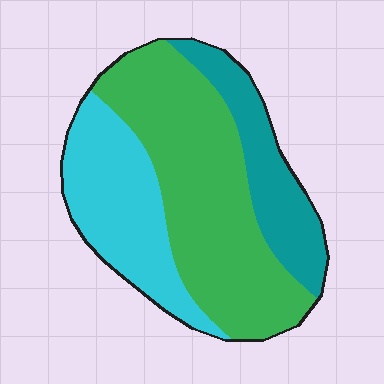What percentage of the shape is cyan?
Cyan takes up between a sixth and a third of the shape.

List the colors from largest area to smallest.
From largest to smallest: green, cyan, teal.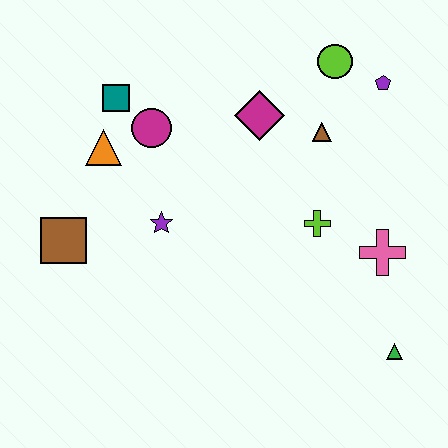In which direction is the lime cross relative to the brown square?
The lime cross is to the right of the brown square.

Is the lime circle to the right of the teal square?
Yes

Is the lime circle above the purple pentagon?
Yes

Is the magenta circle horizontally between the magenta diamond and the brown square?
Yes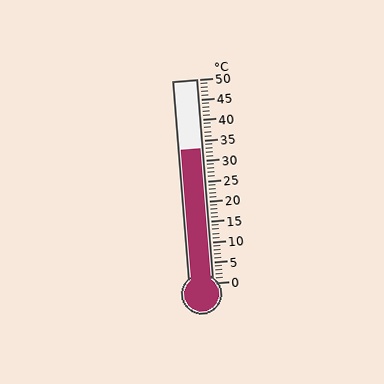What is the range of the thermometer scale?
The thermometer scale ranges from 0°C to 50°C.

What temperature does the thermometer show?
The thermometer shows approximately 33°C.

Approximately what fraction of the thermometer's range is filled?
The thermometer is filled to approximately 65% of its range.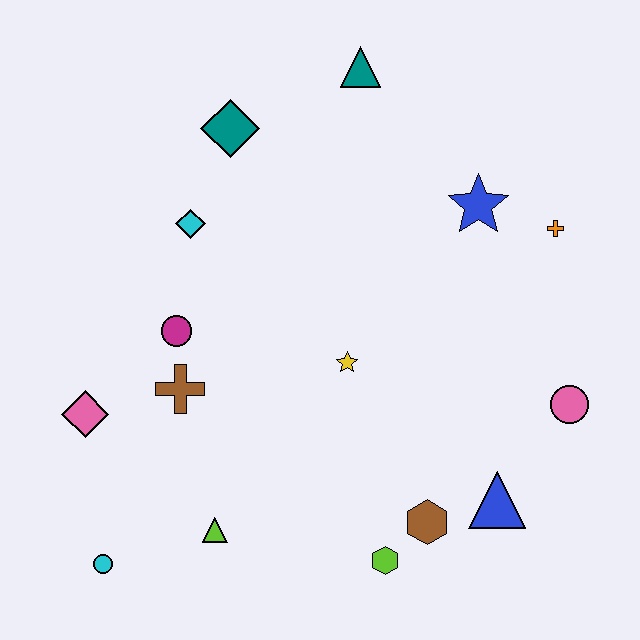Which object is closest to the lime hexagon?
The brown hexagon is closest to the lime hexagon.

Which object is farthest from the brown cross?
The orange cross is farthest from the brown cross.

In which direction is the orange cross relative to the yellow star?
The orange cross is to the right of the yellow star.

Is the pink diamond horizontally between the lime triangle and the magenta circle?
No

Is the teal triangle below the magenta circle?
No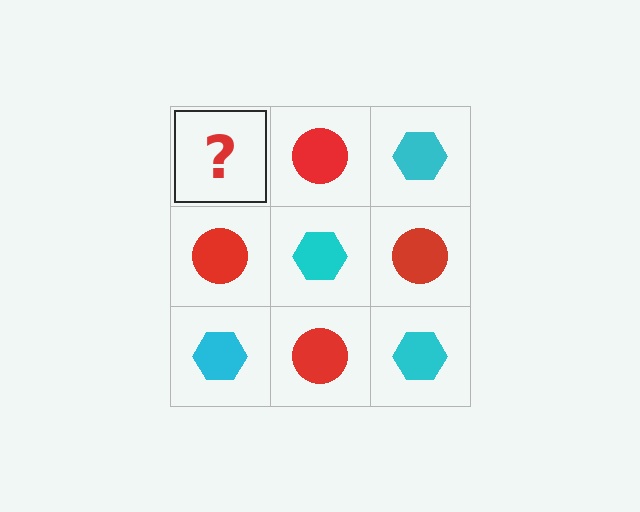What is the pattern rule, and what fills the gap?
The rule is that it alternates cyan hexagon and red circle in a checkerboard pattern. The gap should be filled with a cyan hexagon.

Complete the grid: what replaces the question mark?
The question mark should be replaced with a cyan hexagon.